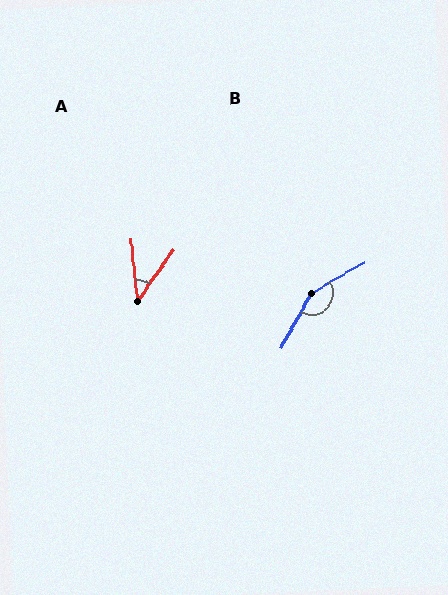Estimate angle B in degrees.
Approximately 150 degrees.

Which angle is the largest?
B, at approximately 150 degrees.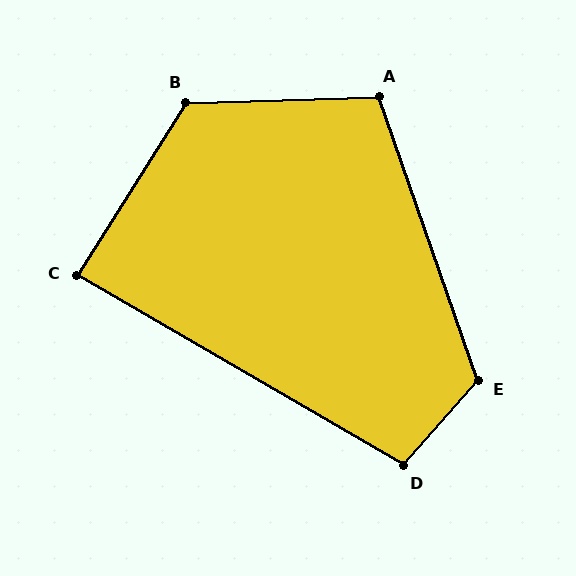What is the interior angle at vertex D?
Approximately 101 degrees (obtuse).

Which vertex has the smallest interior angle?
C, at approximately 88 degrees.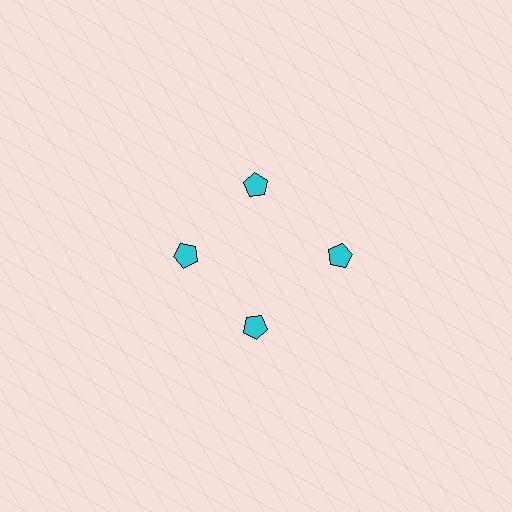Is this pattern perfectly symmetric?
No. The 4 cyan pentagons are arranged in a ring, but one element near the 3 o'clock position is pushed outward from the center, breaking the 4-fold rotational symmetry.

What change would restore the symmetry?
The symmetry would be restored by moving it inward, back onto the ring so that all 4 pentagons sit at equal angles and equal distance from the center.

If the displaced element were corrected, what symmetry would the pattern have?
It would have 4-fold rotational symmetry — the pattern would map onto itself every 90 degrees.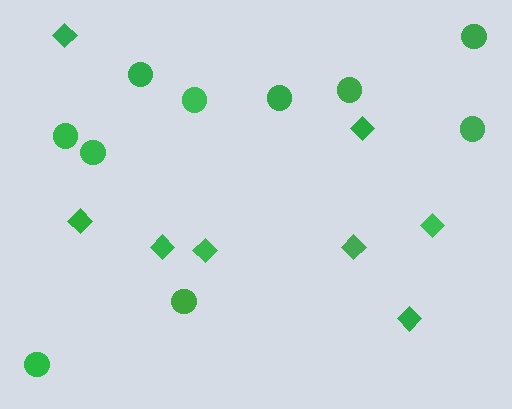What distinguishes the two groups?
There are 2 groups: one group of circles (10) and one group of diamonds (8).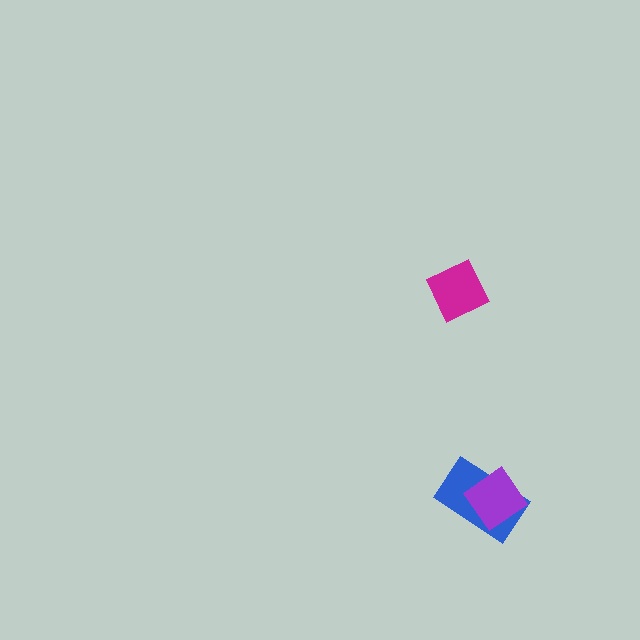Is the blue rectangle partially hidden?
Yes, it is partially covered by another shape.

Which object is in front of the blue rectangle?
The purple diamond is in front of the blue rectangle.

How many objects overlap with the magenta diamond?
0 objects overlap with the magenta diamond.